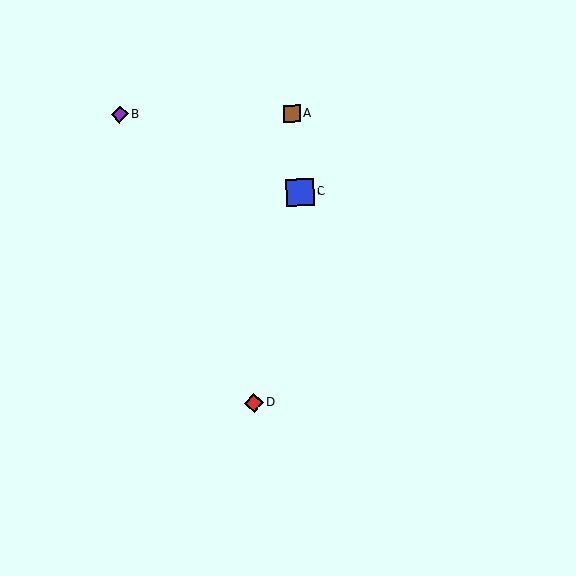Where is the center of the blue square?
The center of the blue square is at (300, 192).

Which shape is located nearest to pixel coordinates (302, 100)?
The brown square (labeled A) at (292, 114) is nearest to that location.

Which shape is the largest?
The blue square (labeled C) is the largest.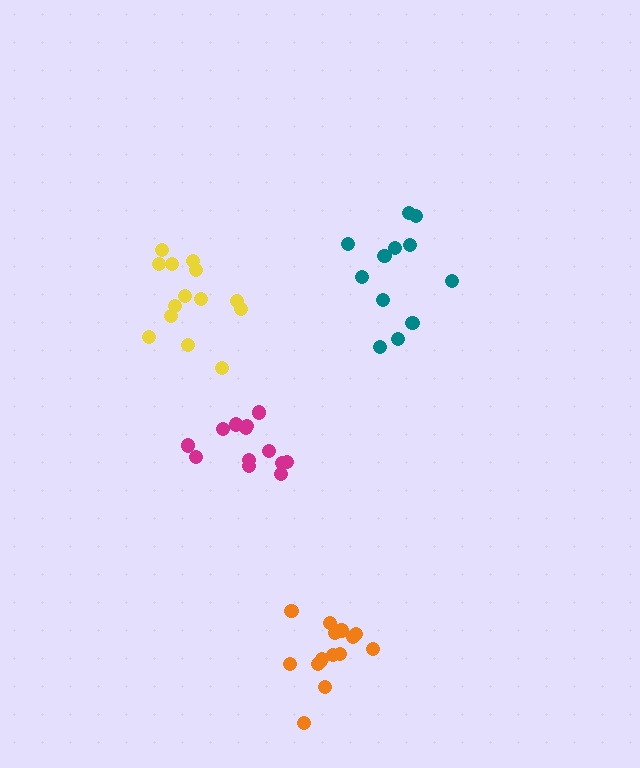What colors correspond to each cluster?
The clusters are colored: orange, yellow, teal, magenta.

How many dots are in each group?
Group 1: 15 dots, Group 2: 14 dots, Group 3: 12 dots, Group 4: 13 dots (54 total).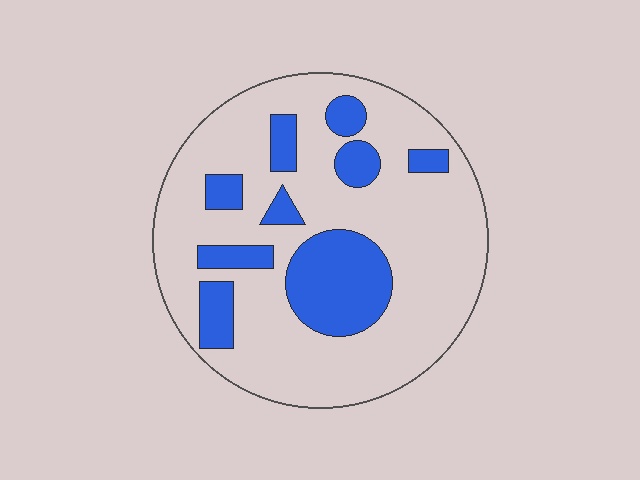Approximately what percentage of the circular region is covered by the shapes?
Approximately 25%.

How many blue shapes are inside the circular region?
9.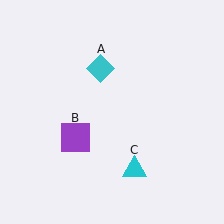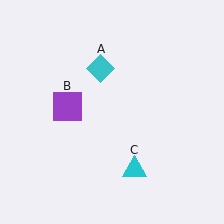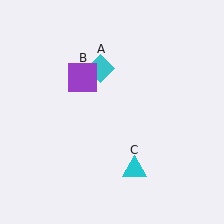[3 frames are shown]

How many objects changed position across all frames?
1 object changed position: purple square (object B).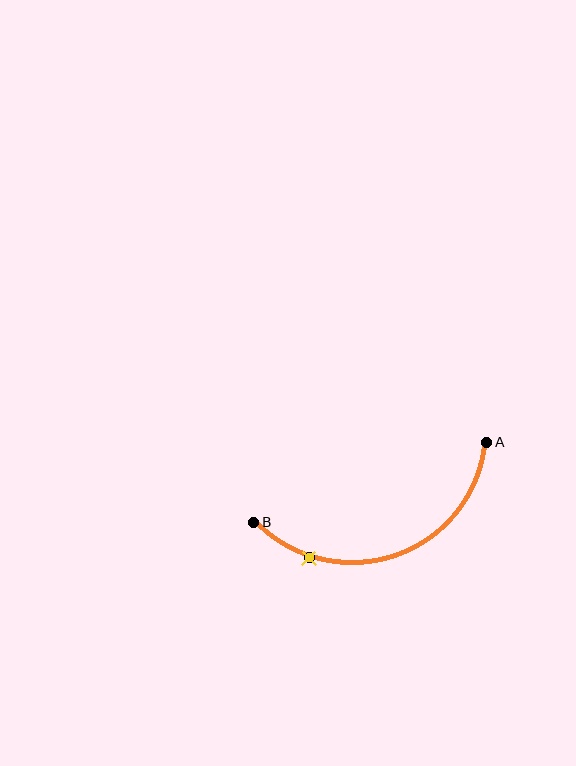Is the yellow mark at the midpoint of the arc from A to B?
No. The yellow mark lies on the arc but is closer to endpoint B. The arc midpoint would be at the point on the curve equidistant along the arc from both A and B.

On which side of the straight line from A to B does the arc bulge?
The arc bulges below the straight line connecting A and B.